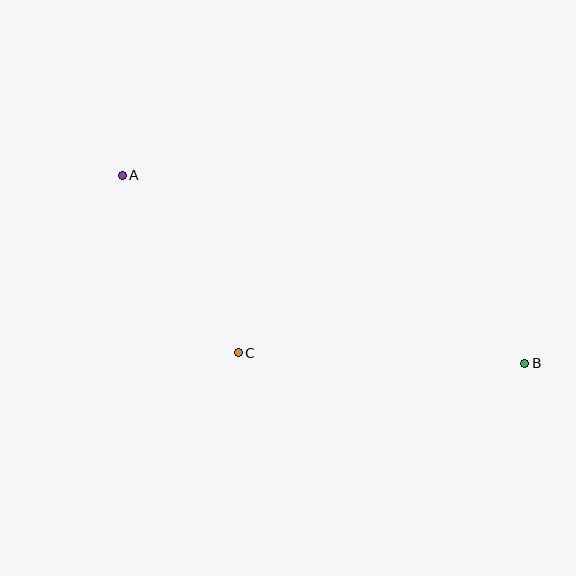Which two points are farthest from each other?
Points A and B are farthest from each other.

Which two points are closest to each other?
Points A and C are closest to each other.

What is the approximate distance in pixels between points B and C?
The distance between B and C is approximately 287 pixels.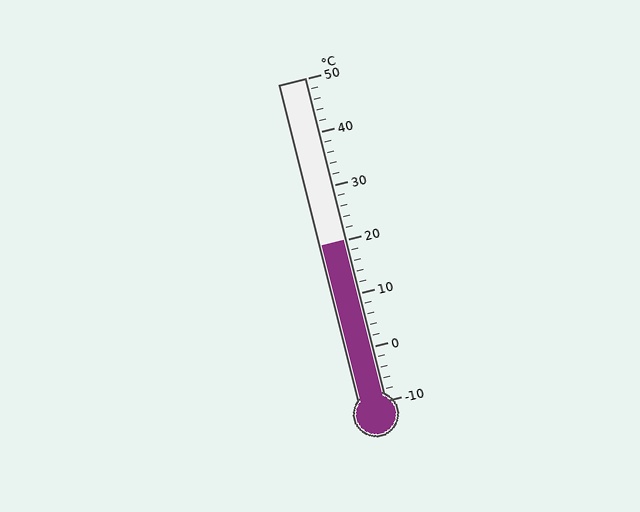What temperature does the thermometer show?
The thermometer shows approximately 20°C.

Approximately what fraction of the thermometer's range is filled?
The thermometer is filled to approximately 50% of its range.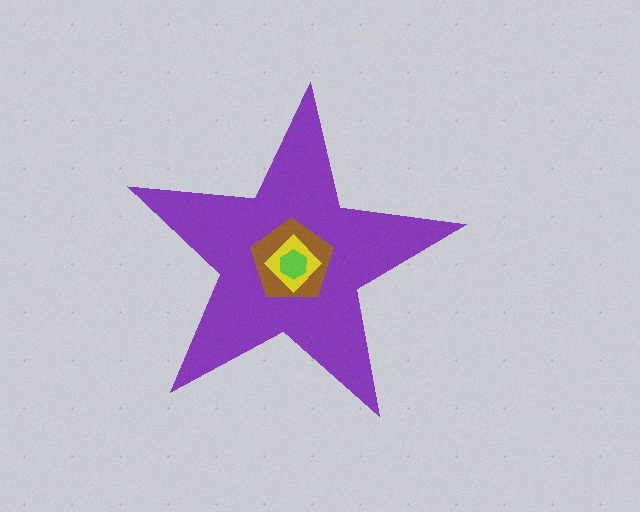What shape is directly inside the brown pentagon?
The yellow diamond.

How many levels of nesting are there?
4.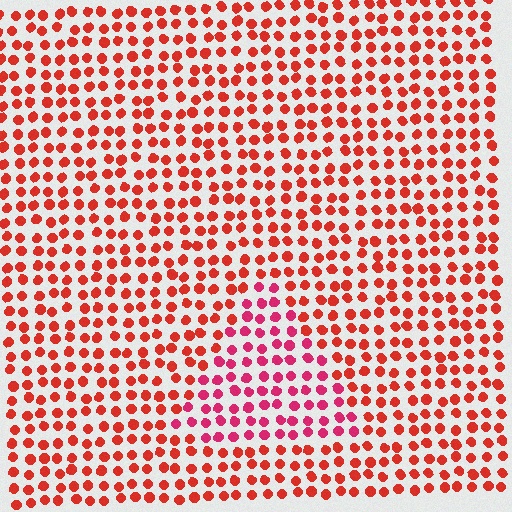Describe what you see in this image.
The image is filled with small red elements in a uniform arrangement. A triangle-shaped region is visible where the elements are tinted to a slightly different hue, forming a subtle color boundary.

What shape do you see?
I see a triangle.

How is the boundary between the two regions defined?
The boundary is defined purely by a slight shift in hue (about 28 degrees). Spacing, size, and orientation are identical on both sides.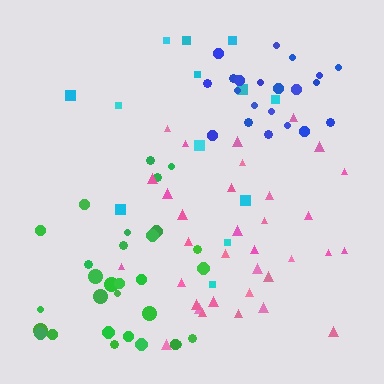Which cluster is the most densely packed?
Blue.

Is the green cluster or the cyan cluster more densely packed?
Green.